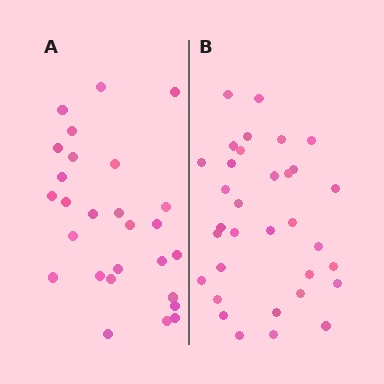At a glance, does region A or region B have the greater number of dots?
Region B (the right region) has more dots.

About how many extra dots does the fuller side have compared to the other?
Region B has about 6 more dots than region A.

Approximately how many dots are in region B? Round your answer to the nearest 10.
About 30 dots. (The exact count is 33, which rounds to 30.)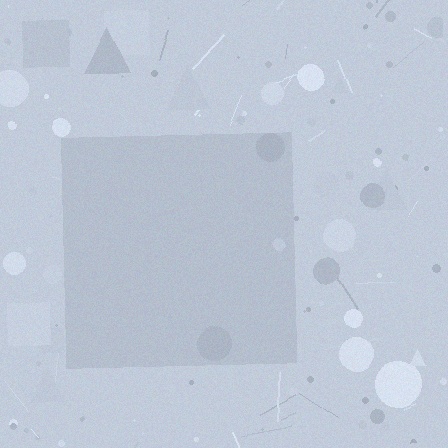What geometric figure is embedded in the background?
A square is embedded in the background.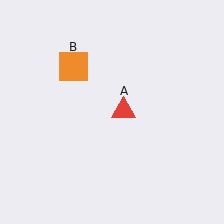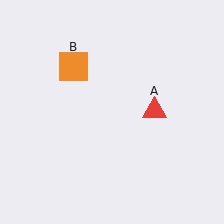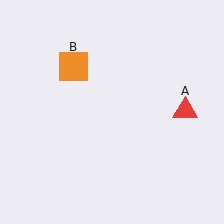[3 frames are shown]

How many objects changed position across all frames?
1 object changed position: red triangle (object A).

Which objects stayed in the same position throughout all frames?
Orange square (object B) remained stationary.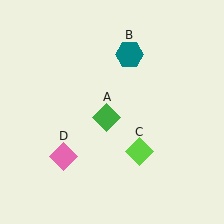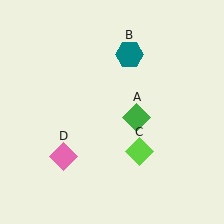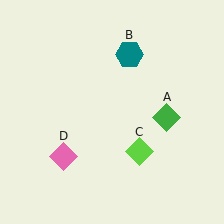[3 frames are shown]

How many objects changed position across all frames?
1 object changed position: green diamond (object A).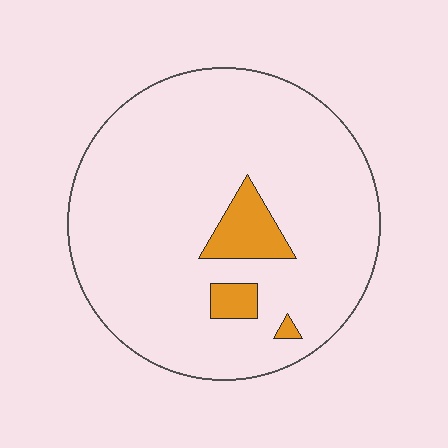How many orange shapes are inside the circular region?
3.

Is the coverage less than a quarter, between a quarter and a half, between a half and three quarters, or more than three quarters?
Less than a quarter.